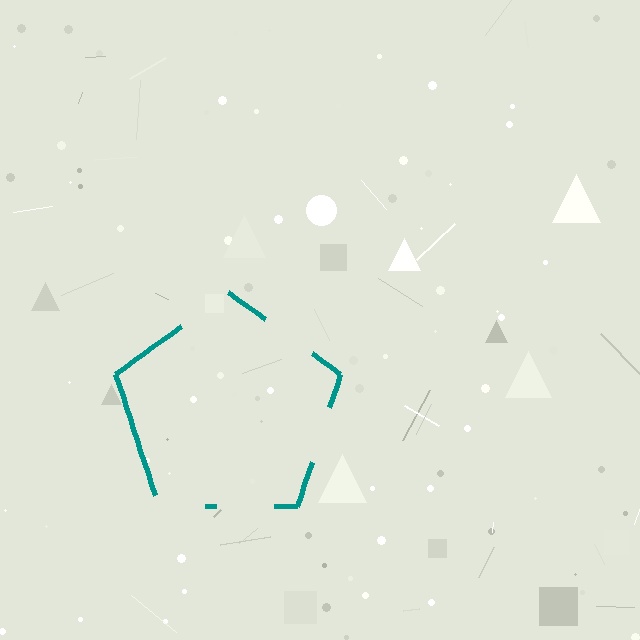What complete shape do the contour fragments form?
The contour fragments form a pentagon.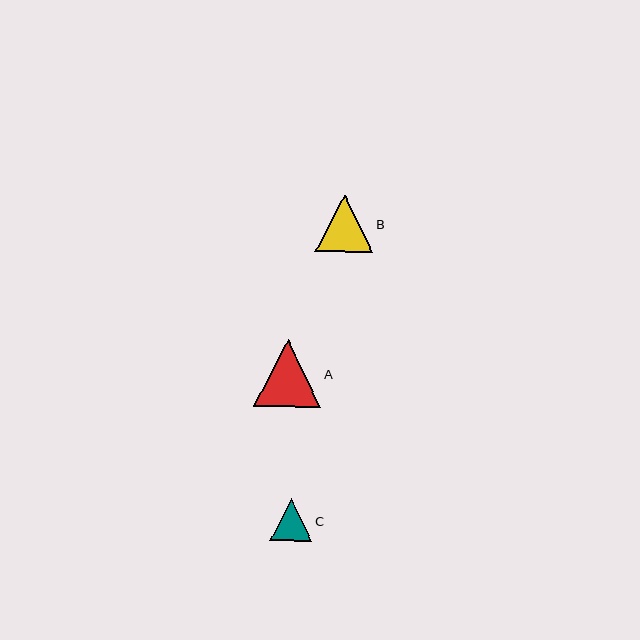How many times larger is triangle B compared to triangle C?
Triangle B is approximately 1.4 times the size of triangle C.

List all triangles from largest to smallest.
From largest to smallest: A, B, C.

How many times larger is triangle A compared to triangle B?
Triangle A is approximately 1.2 times the size of triangle B.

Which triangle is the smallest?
Triangle C is the smallest with a size of approximately 42 pixels.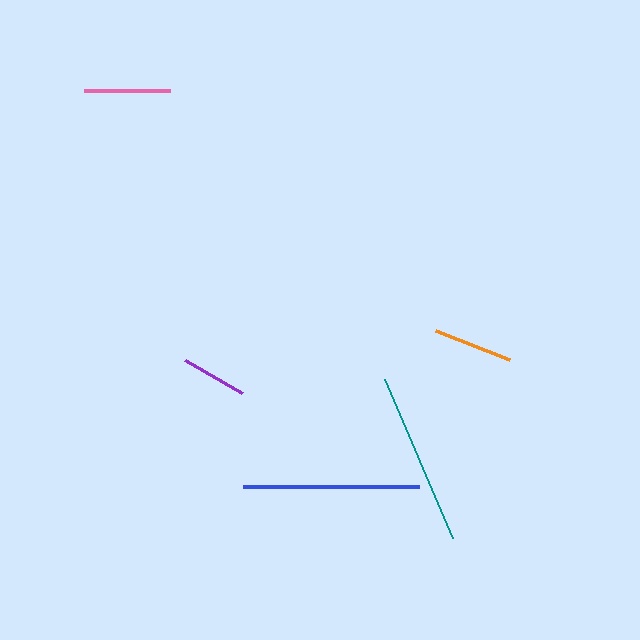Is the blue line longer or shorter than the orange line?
The blue line is longer than the orange line.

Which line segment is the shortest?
The purple line is the shortest at approximately 66 pixels.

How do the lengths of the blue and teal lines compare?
The blue and teal lines are approximately the same length.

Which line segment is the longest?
The blue line is the longest at approximately 176 pixels.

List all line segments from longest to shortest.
From longest to shortest: blue, teal, pink, orange, purple.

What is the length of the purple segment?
The purple segment is approximately 66 pixels long.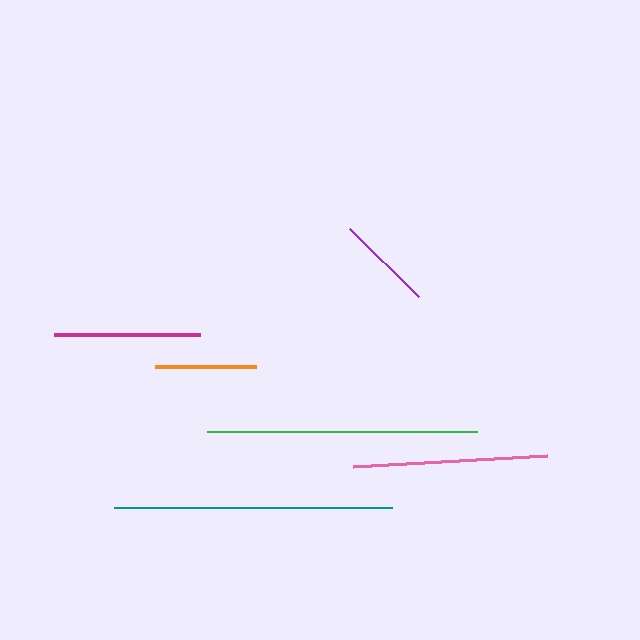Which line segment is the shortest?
The purple line is the shortest at approximately 97 pixels.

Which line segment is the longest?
The teal line is the longest at approximately 278 pixels.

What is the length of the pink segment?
The pink segment is approximately 195 pixels long.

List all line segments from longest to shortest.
From longest to shortest: teal, green, pink, magenta, orange, purple.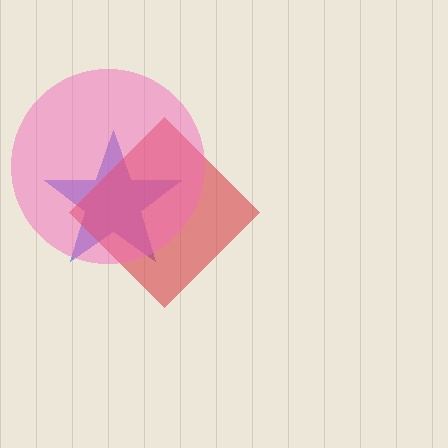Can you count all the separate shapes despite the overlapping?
Yes, there are 3 separate shapes.